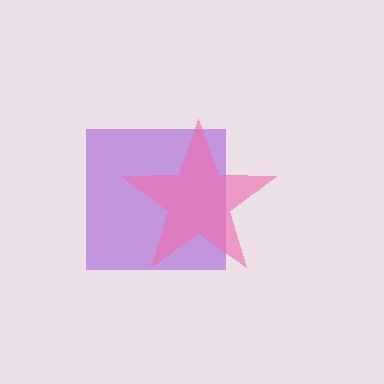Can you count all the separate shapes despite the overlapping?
Yes, there are 2 separate shapes.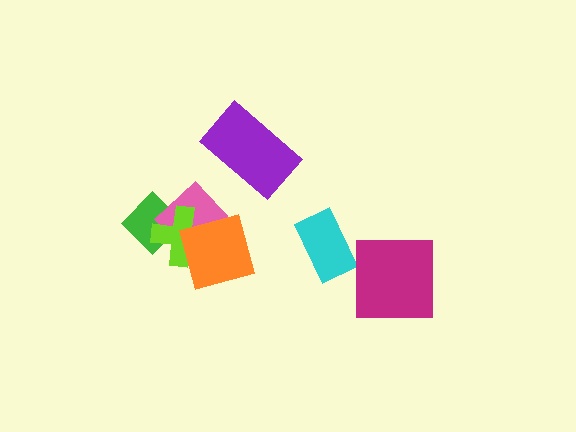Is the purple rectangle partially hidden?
No, no other shape covers it.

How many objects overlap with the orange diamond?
2 objects overlap with the orange diamond.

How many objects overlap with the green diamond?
2 objects overlap with the green diamond.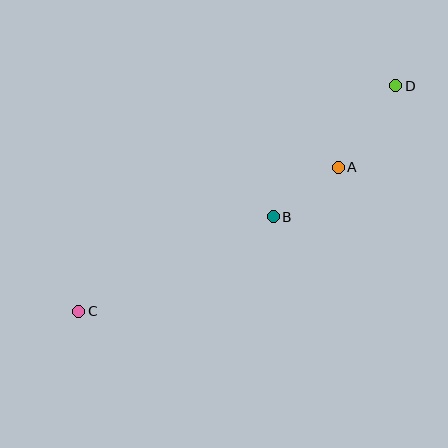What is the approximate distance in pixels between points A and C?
The distance between A and C is approximately 297 pixels.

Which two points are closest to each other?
Points A and B are closest to each other.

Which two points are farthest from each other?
Points C and D are farthest from each other.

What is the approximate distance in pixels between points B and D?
The distance between B and D is approximately 179 pixels.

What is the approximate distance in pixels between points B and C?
The distance between B and C is approximately 217 pixels.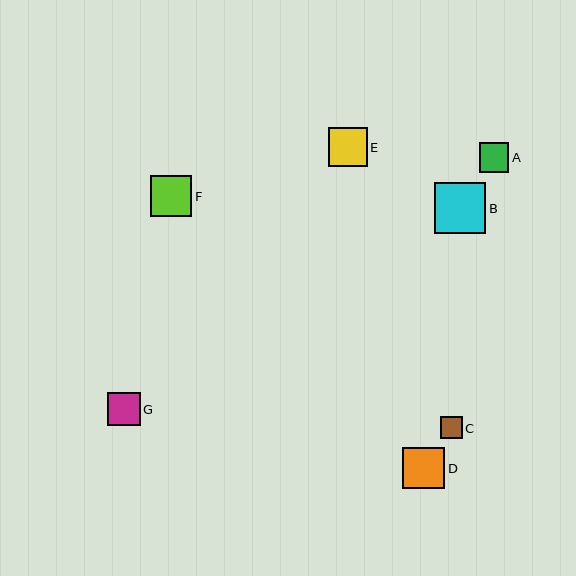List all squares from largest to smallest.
From largest to smallest: B, D, F, E, G, A, C.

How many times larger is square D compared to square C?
Square D is approximately 1.9 times the size of square C.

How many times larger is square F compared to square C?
Square F is approximately 1.9 times the size of square C.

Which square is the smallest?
Square C is the smallest with a size of approximately 22 pixels.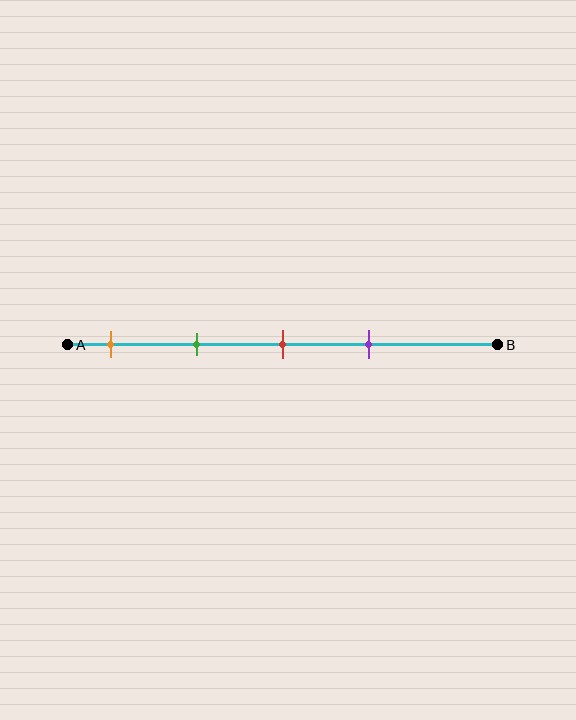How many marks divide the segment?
There are 4 marks dividing the segment.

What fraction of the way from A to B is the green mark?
The green mark is approximately 30% (0.3) of the way from A to B.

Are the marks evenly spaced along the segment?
Yes, the marks are approximately evenly spaced.